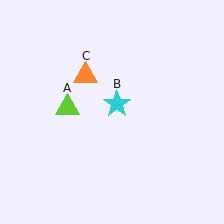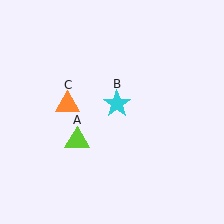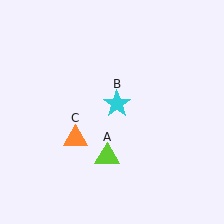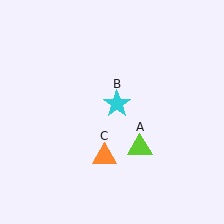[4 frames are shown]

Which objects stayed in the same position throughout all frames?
Cyan star (object B) remained stationary.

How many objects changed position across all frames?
2 objects changed position: lime triangle (object A), orange triangle (object C).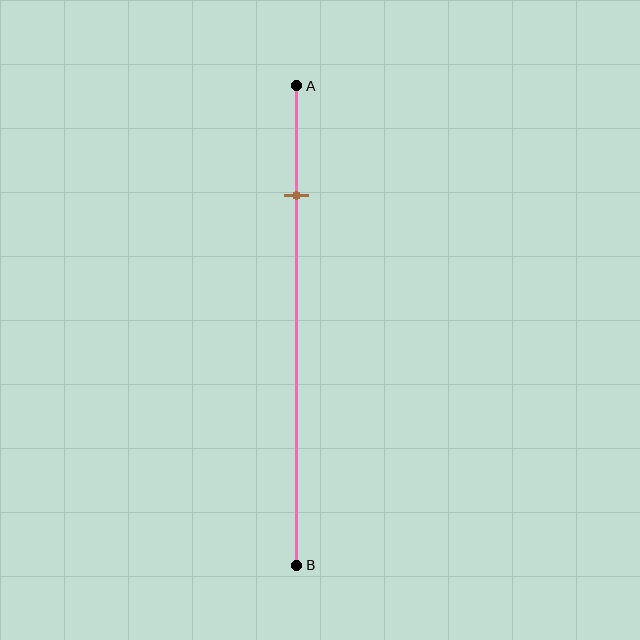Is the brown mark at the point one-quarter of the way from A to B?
Yes, the mark is approximately at the one-quarter point.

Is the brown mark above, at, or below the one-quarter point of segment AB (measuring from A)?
The brown mark is approximately at the one-quarter point of segment AB.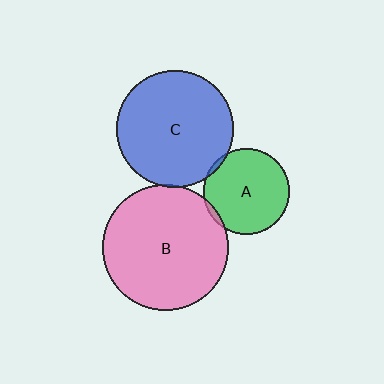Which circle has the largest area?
Circle B (pink).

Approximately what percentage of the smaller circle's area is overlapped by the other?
Approximately 5%.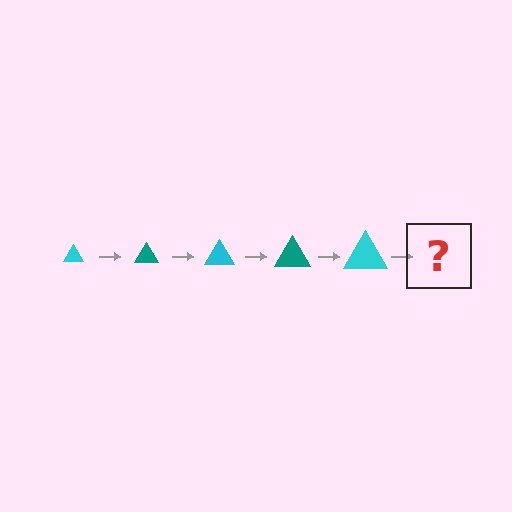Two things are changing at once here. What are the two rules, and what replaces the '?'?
The two rules are that the triangle grows larger each step and the color cycles through cyan and teal. The '?' should be a teal triangle, larger than the previous one.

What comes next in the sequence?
The next element should be a teal triangle, larger than the previous one.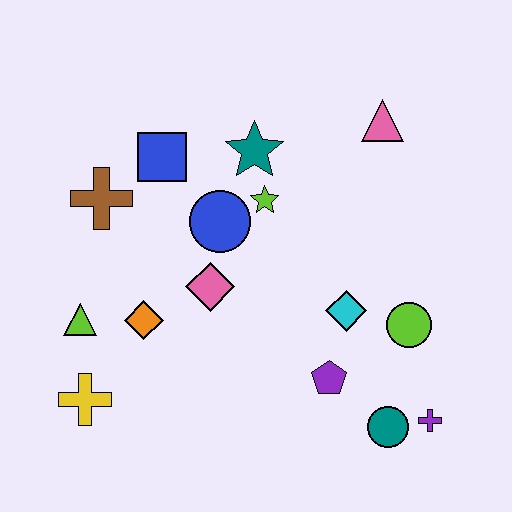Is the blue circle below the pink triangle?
Yes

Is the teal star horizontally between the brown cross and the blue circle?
No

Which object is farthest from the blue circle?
The purple cross is farthest from the blue circle.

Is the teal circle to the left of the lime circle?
Yes